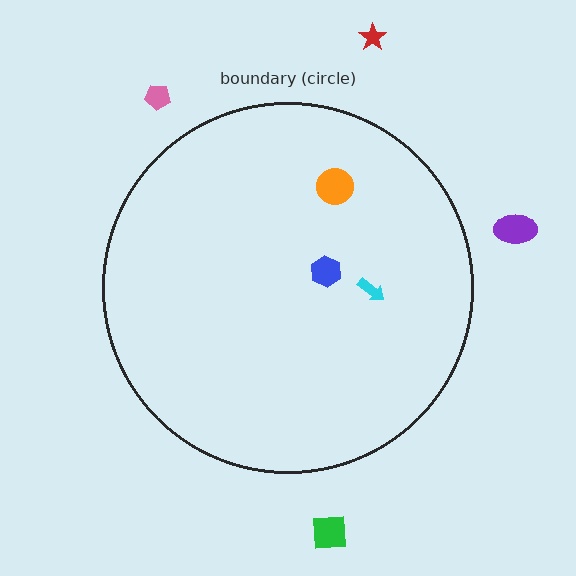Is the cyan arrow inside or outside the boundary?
Inside.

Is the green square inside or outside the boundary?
Outside.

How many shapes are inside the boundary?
3 inside, 4 outside.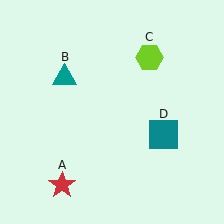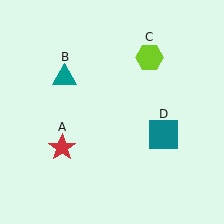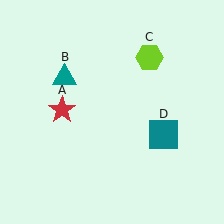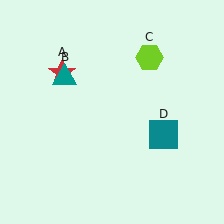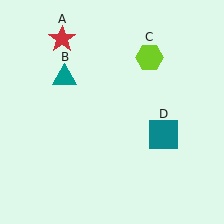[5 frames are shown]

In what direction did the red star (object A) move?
The red star (object A) moved up.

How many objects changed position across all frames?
1 object changed position: red star (object A).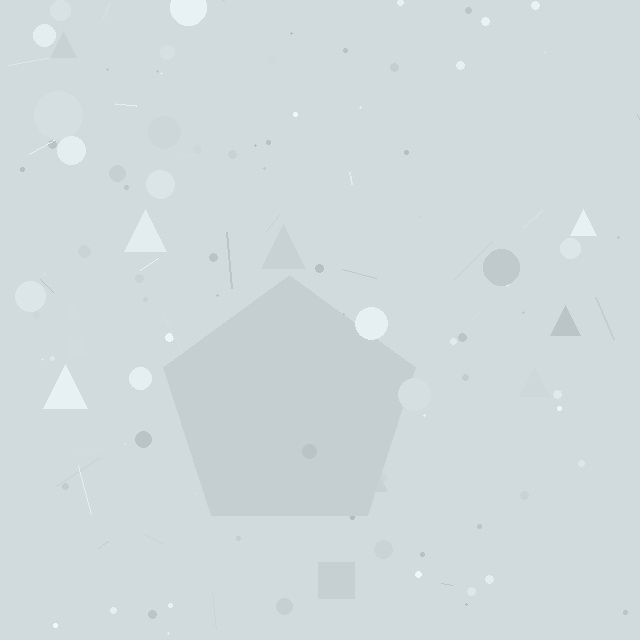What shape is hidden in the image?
A pentagon is hidden in the image.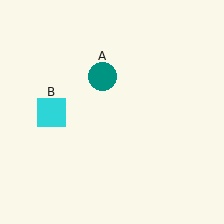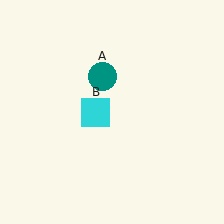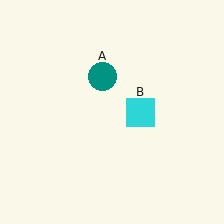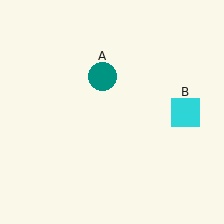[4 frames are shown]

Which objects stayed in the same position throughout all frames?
Teal circle (object A) remained stationary.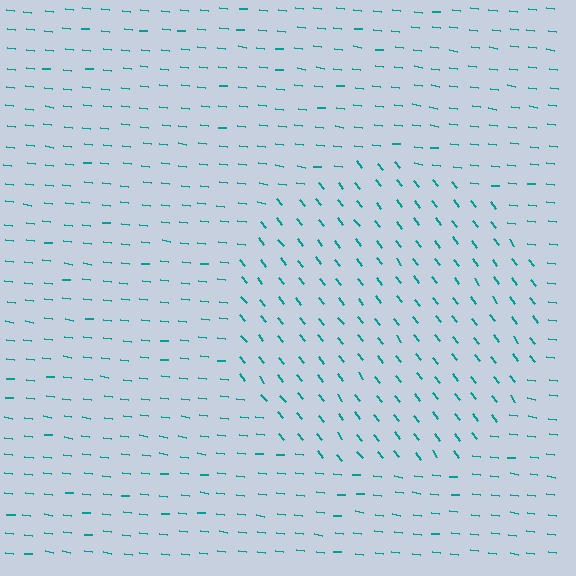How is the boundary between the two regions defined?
The boundary is defined purely by a change in line orientation (approximately 45 degrees difference). All lines are the same color and thickness.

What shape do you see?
I see a circle.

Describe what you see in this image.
The image is filled with small teal line segments. A circle region in the image has lines oriented differently from the surrounding lines, creating a visible texture boundary.